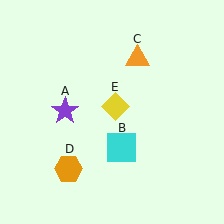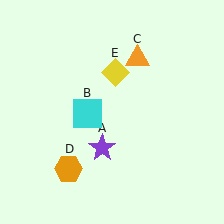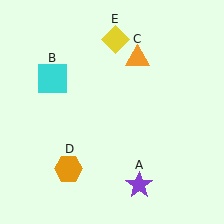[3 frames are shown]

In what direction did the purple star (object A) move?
The purple star (object A) moved down and to the right.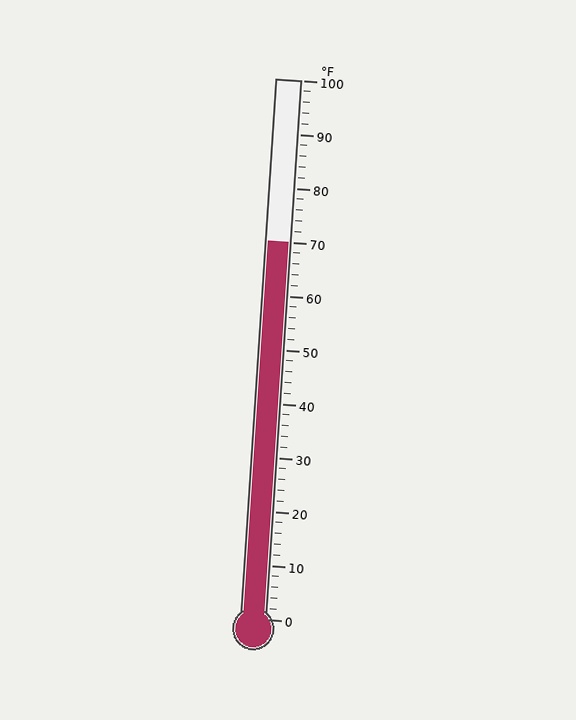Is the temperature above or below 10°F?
The temperature is above 10°F.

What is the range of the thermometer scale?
The thermometer scale ranges from 0°F to 100°F.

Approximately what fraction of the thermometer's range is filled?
The thermometer is filled to approximately 70% of its range.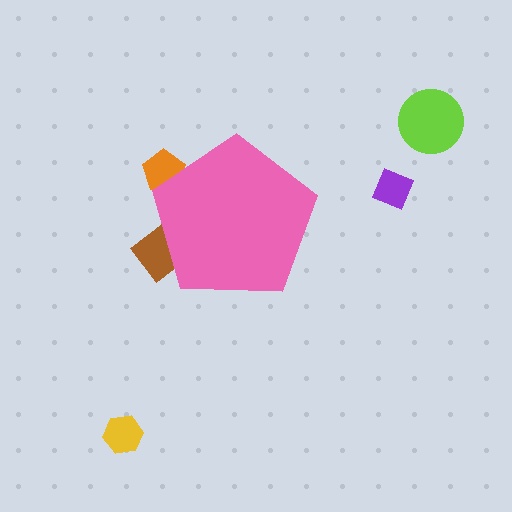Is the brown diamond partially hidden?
Yes, the brown diamond is partially hidden behind the pink pentagon.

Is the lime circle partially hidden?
No, the lime circle is fully visible.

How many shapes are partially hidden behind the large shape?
2 shapes are partially hidden.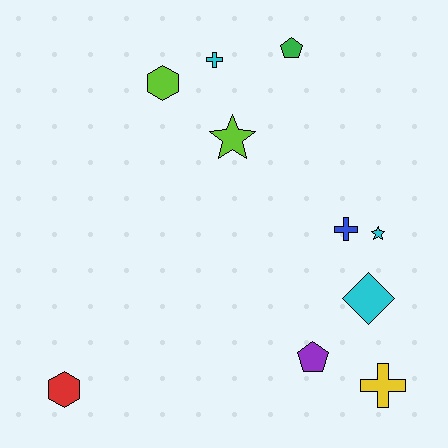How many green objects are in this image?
There is 1 green object.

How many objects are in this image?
There are 10 objects.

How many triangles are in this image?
There are no triangles.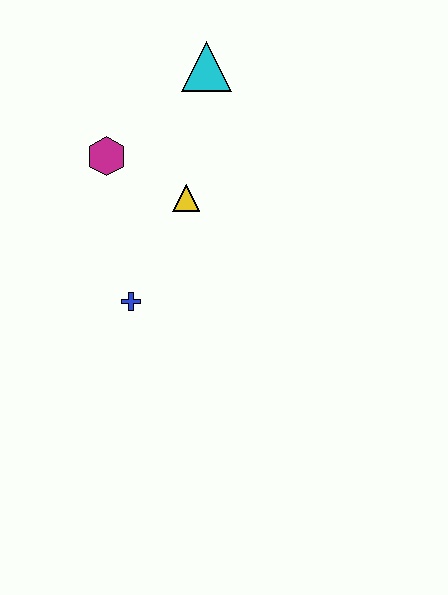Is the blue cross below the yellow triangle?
Yes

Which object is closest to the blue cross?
The yellow triangle is closest to the blue cross.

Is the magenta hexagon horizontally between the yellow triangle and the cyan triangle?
No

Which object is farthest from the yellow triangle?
The cyan triangle is farthest from the yellow triangle.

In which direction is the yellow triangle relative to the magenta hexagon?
The yellow triangle is to the right of the magenta hexagon.